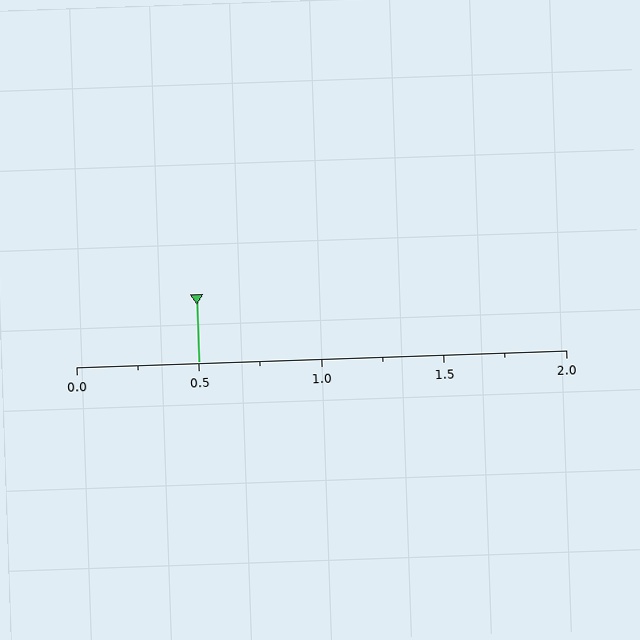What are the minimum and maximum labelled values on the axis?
The axis runs from 0.0 to 2.0.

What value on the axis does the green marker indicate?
The marker indicates approximately 0.5.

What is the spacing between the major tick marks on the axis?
The major ticks are spaced 0.5 apart.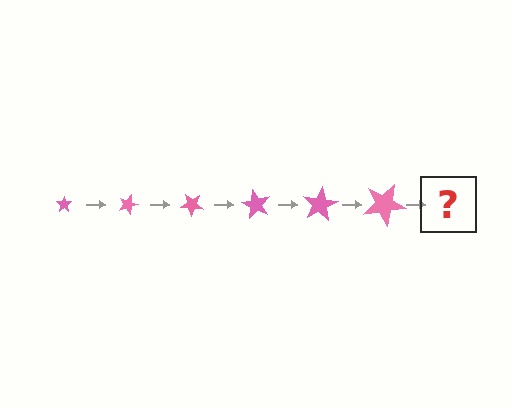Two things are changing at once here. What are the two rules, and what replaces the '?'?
The two rules are that the star grows larger each step and it rotates 20 degrees each step. The '?' should be a star, larger than the previous one and rotated 120 degrees from the start.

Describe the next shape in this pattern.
It should be a star, larger than the previous one and rotated 120 degrees from the start.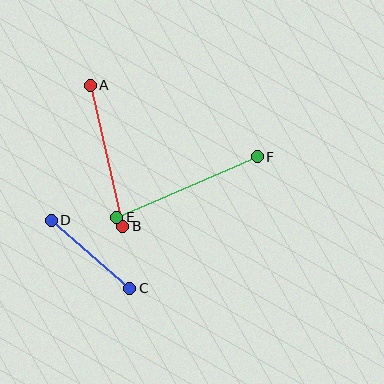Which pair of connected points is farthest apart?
Points E and F are farthest apart.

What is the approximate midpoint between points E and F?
The midpoint is at approximately (187, 187) pixels.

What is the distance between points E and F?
The distance is approximately 153 pixels.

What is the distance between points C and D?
The distance is approximately 104 pixels.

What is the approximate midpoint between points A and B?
The midpoint is at approximately (107, 156) pixels.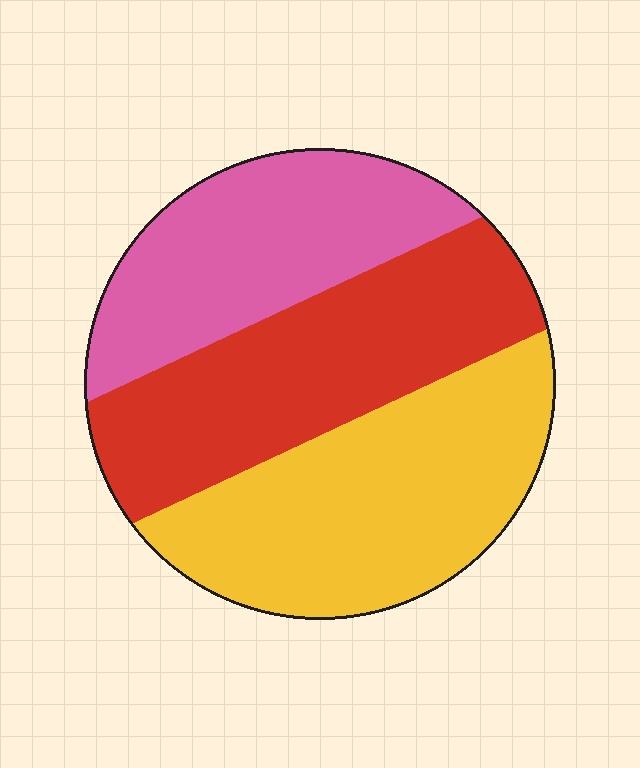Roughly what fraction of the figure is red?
Red covers 34% of the figure.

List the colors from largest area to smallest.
From largest to smallest: yellow, red, pink.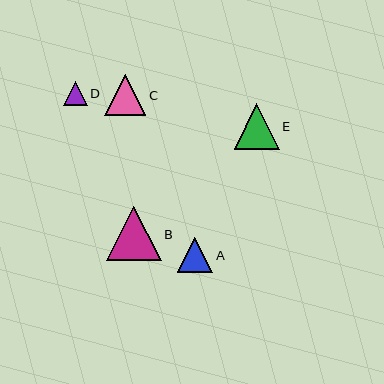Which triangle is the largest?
Triangle B is the largest with a size of approximately 54 pixels.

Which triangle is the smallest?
Triangle D is the smallest with a size of approximately 24 pixels.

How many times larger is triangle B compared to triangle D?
Triangle B is approximately 2.2 times the size of triangle D.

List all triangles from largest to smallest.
From largest to smallest: B, E, C, A, D.